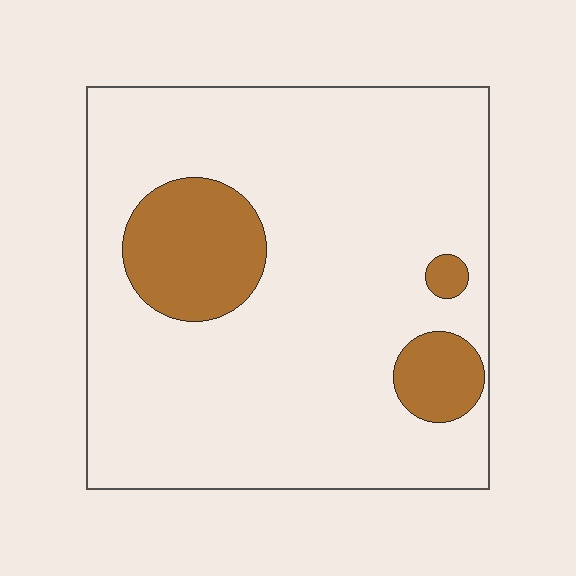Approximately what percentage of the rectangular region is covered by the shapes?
Approximately 15%.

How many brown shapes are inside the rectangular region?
3.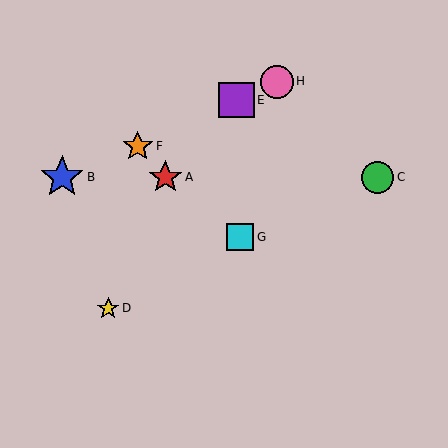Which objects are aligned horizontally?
Objects A, B, C are aligned horizontally.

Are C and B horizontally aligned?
Yes, both are at y≈177.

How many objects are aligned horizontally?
3 objects (A, B, C) are aligned horizontally.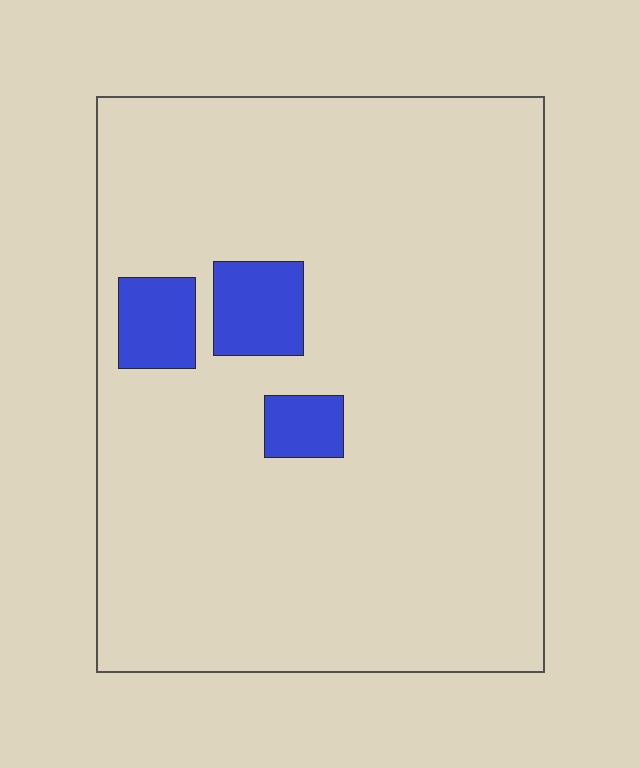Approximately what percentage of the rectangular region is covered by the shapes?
Approximately 10%.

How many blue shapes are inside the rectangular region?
3.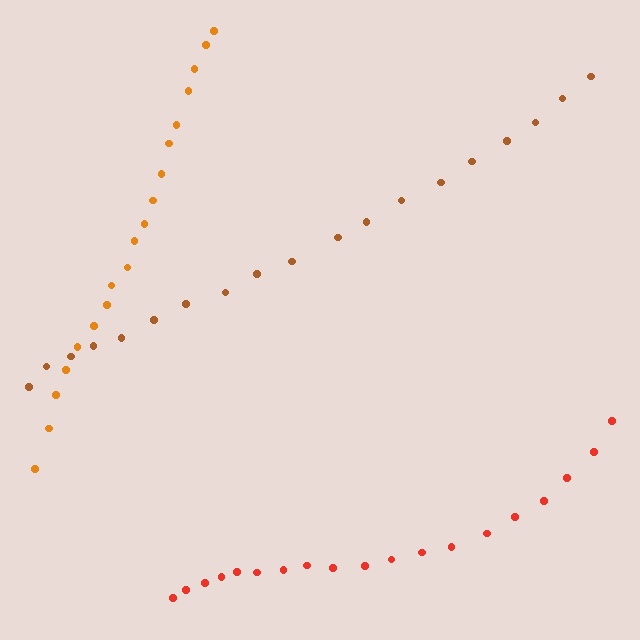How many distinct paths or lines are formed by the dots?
There are 3 distinct paths.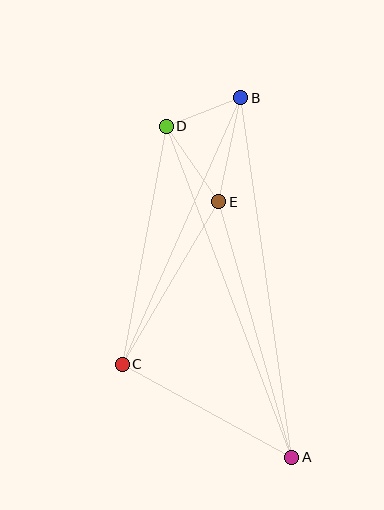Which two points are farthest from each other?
Points A and B are farthest from each other.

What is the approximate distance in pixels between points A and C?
The distance between A and C is approximately 193 pixels.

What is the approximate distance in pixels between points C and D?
The distance between C and D is approximately 242 pixels.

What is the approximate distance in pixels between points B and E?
The distance between B and E is approximately 106 pixels.